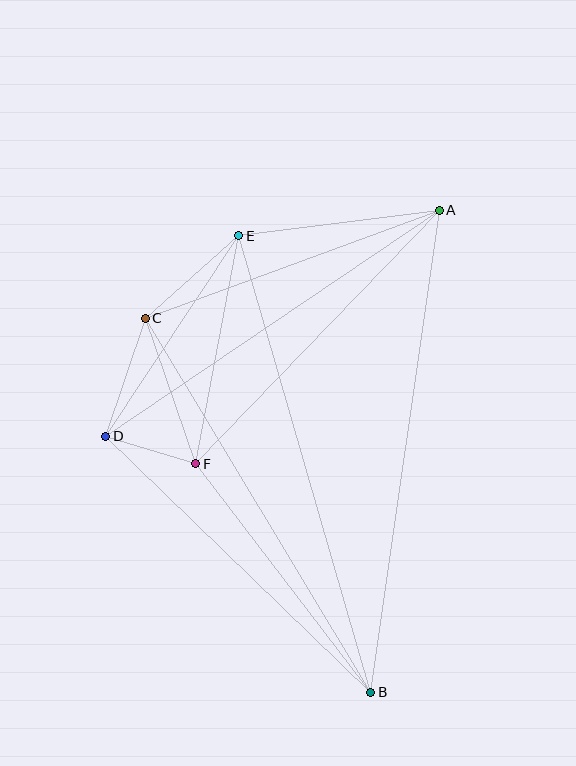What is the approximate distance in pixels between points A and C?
The distance between A and C is approximately 313 pixels.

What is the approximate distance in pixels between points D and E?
The distance between D and E is approximately 240 pixels.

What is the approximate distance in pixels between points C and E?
The distance between C and E is approximately 125 pixels.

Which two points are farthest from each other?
Points A and B are farthest from each other.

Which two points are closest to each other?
Points D and F are closest to each other.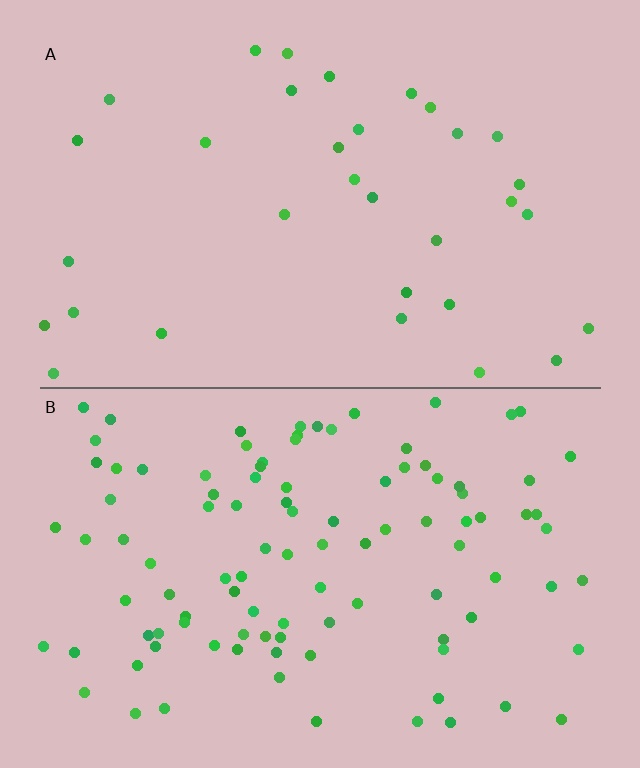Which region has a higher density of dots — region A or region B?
B (the bottom).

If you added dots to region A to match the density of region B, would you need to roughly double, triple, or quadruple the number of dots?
Approximately triple.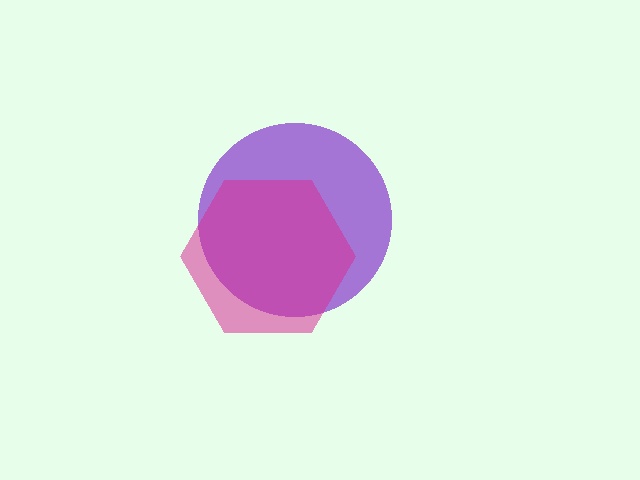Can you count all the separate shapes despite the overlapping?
Yes, there are 2 separate shapes.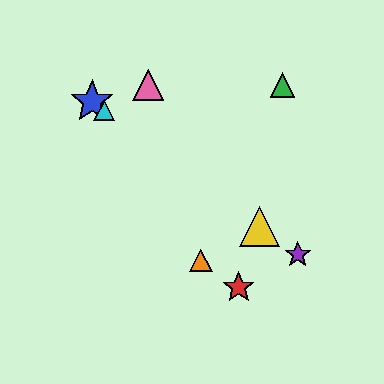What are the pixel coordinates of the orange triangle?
The orange triangle is at (201, 261).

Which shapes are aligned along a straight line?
The blue star, the yellow triangle, the purple star, the cyan triangle are aligned along a straight line.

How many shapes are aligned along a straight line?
4 shapes (the blue star, the yellow triangle, the purple star, the cyan triangle) are aligned along a straight line.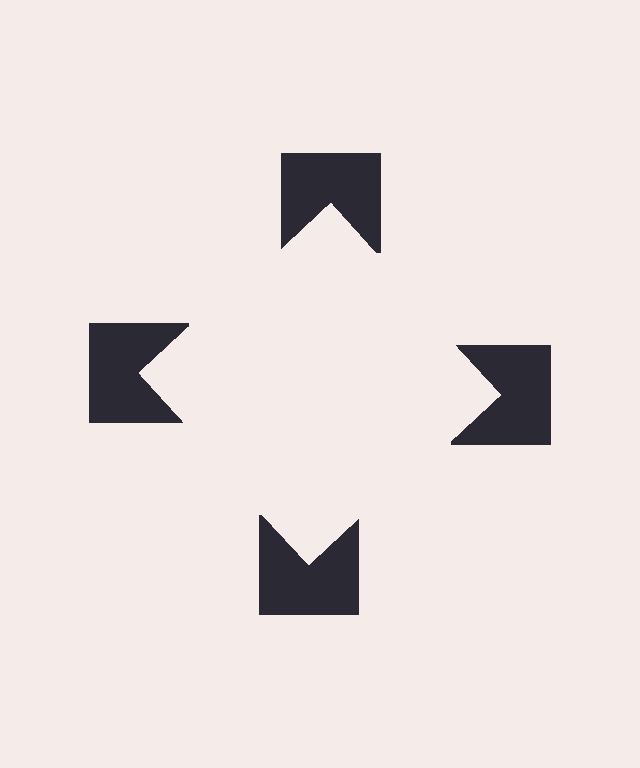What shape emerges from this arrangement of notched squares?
An illusory square — its edges are inferred from the aligned wedge cuts in the notched squares, not physically drawn.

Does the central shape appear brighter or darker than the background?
It typically appears slightly brighter than the background, even though no actual brightness change is drawn.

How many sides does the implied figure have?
4 sides.